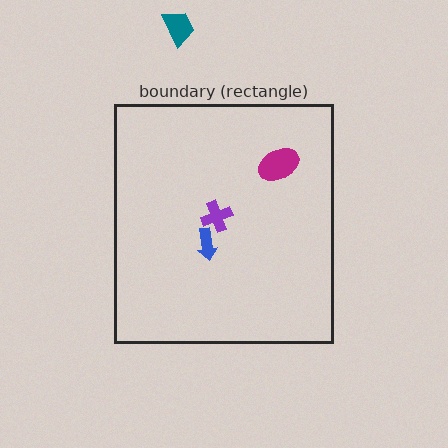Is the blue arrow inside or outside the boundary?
Inside.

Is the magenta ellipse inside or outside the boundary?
Inside.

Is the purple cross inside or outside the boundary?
Inside.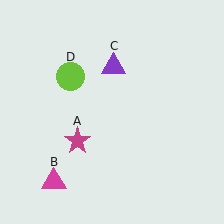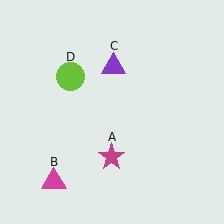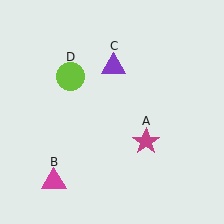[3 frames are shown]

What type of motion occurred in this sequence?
The magenta star (object A) rotated counterclockwise around the center of the scene.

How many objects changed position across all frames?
1 object changed position: magenta star (object A).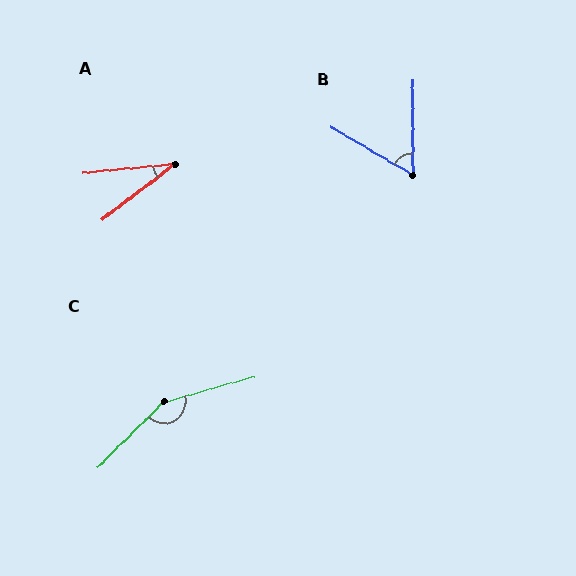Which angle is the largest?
C, at approximately 151 degrees.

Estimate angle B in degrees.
Approximately 59 degrees.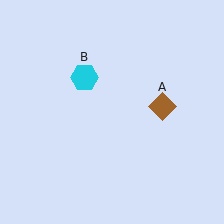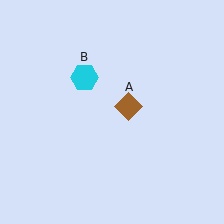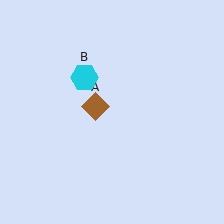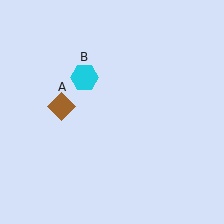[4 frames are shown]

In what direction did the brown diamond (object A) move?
The brown diamond (object A) moved left.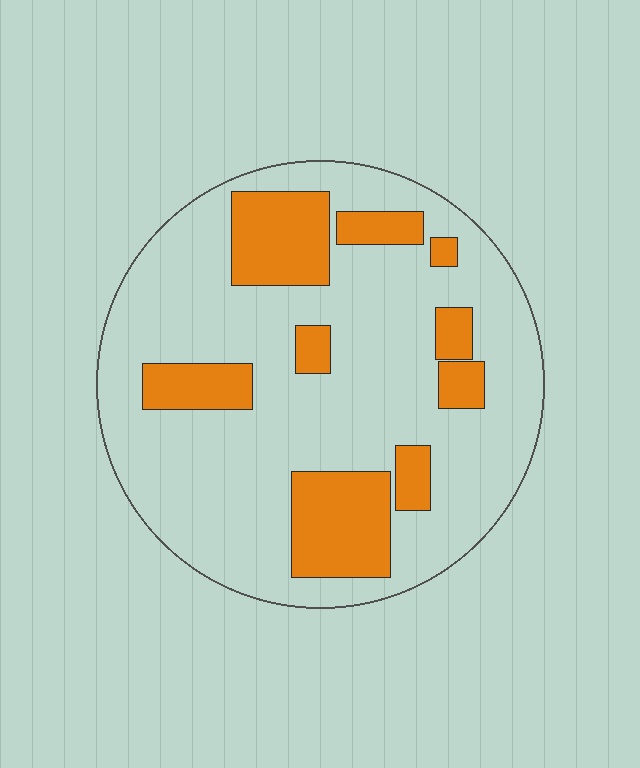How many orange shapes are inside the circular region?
9.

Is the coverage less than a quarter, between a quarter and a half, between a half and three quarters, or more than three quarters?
Less than a quarter.